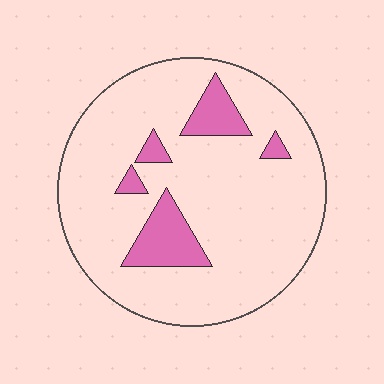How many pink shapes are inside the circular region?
5.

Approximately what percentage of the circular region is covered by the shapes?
Approximately 15%.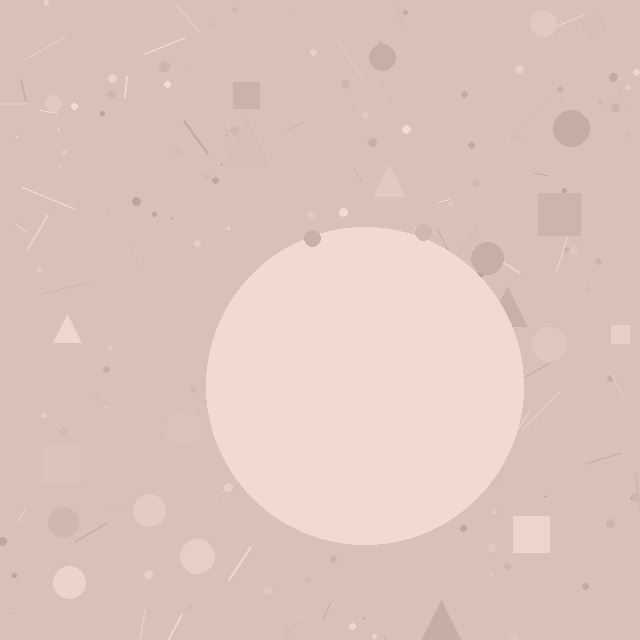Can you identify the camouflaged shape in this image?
The camouflaged shape is a circle.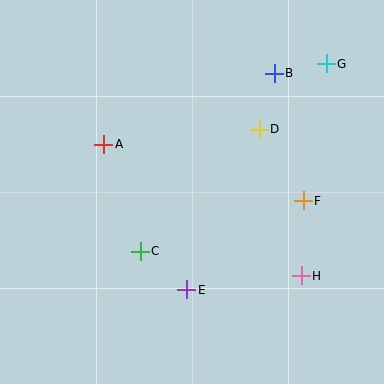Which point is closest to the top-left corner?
Point A is closest to the top-left corner.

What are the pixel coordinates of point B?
Point B is at (274, 73).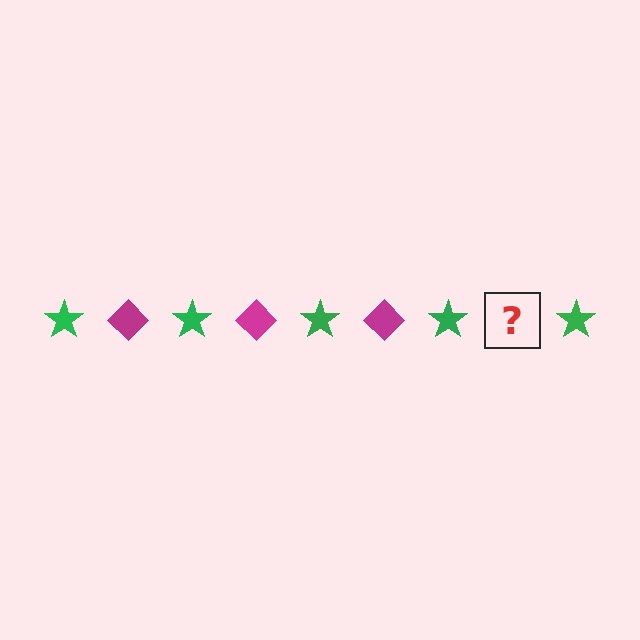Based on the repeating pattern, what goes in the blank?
The blank should be a magenta diamond.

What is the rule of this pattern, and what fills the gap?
The rule is that the pattern alternates between green star and magenta diamond. The gap should be filled with a magenta diamond.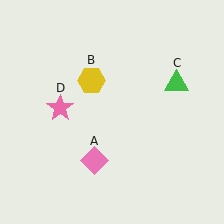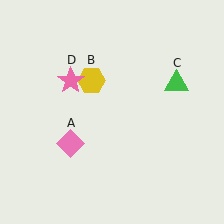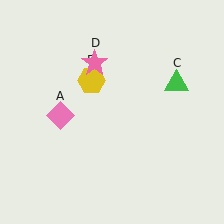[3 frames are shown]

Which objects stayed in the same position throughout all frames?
Yellow hexagon (object B) and green triangle (object C) remained stationary.